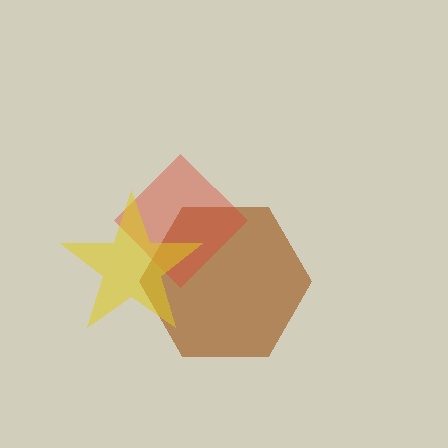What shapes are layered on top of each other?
The layered shapes are: a brown hexagon, a red diamond, a yellow star.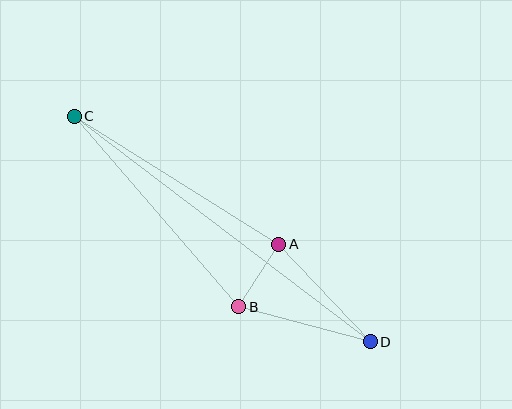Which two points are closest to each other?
Points A and B are closest to each other.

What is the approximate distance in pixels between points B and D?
The distance between B and D is approximately 136 pixels.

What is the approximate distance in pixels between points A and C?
The distance between A and C is approximately 241 pixels.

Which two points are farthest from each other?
Points C and D are farthest from each other.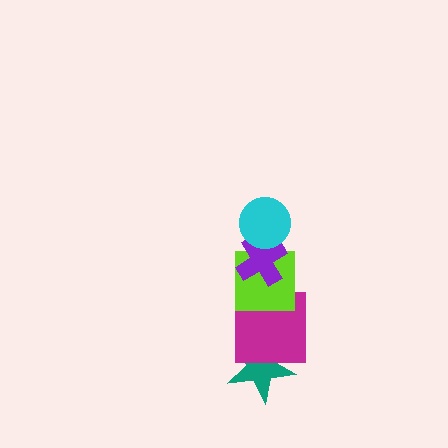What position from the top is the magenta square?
The magenta square is 4th from the top.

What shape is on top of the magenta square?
The lime square is on top of the magenta square.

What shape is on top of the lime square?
The purple cross is on top of the lime square.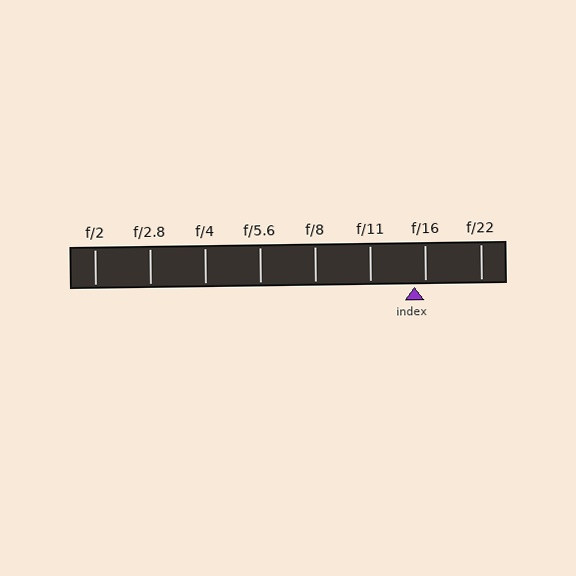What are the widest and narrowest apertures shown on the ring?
The widest aperture shown is f/2 and the narrowest is f/22.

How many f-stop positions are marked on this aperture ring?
There are 8 f-stop positions marked.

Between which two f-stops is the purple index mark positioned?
The index mark is between f/11 and f/16.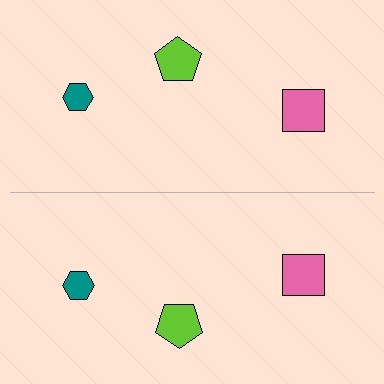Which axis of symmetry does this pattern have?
The pattern has a horizontal axis of symmetry running through the center of the image.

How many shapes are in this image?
There are 6 shapes in this image.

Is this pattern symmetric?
Yes, this pattern has bilateral (reflection) symmetry.